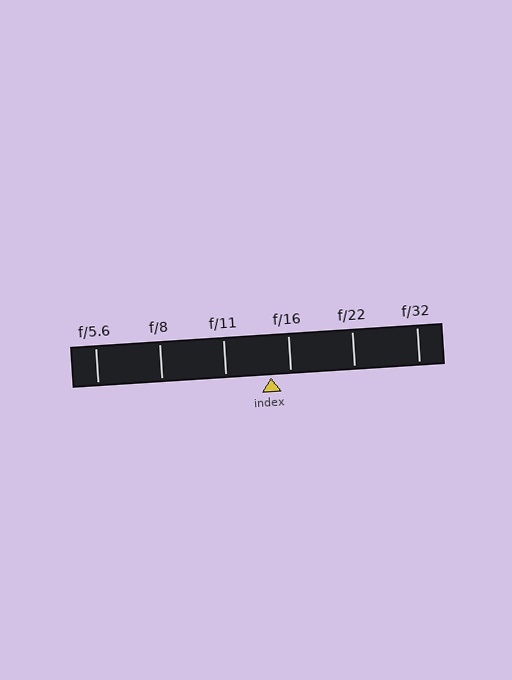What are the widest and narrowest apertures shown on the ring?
The widest aperture shown is f/5.6 and the narrowest is f/32.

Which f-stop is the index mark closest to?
The index mark is closest to f/16.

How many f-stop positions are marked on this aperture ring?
There are 6 f-stop positions marked.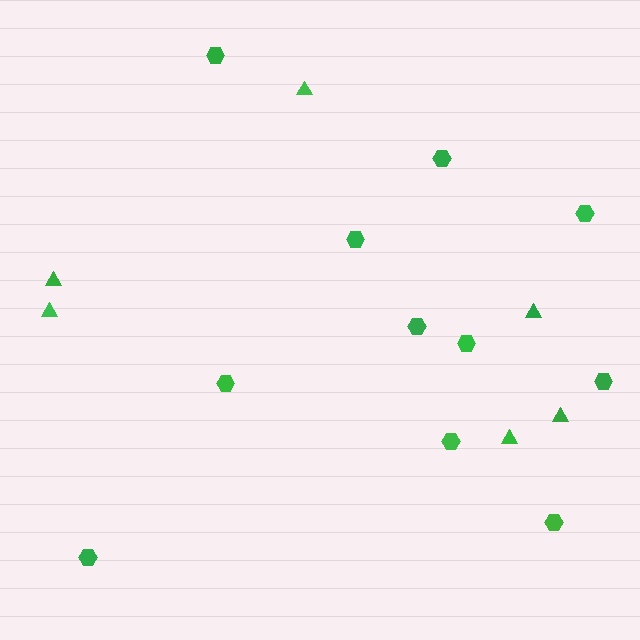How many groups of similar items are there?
There are 2 groups: one group of hexagons (11) and one group of triangles (6).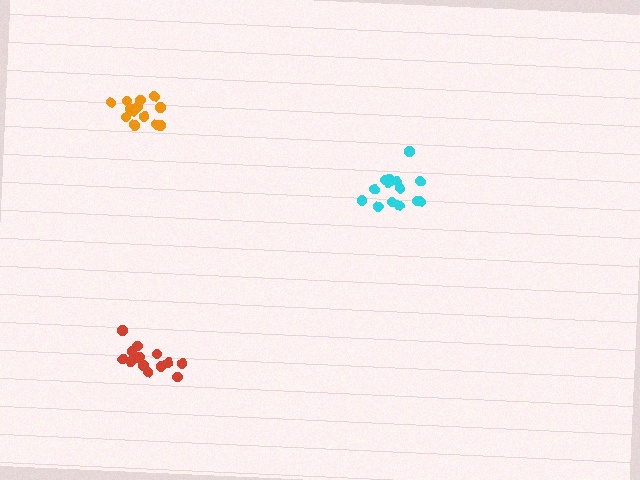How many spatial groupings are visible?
There are 3 spatial groupings.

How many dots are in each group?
Group 1: 13 dots, Group 2: 14 dots, Group 3: 14 dots (41 total).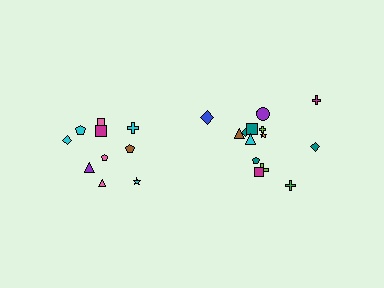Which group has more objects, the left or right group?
The right group.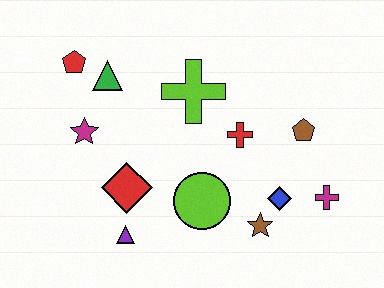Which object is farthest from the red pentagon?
The magenta cross is farthest from the red pentagon.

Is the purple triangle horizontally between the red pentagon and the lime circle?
Yes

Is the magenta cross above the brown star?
Yes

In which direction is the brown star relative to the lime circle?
The brown star is to the right of the lime circle.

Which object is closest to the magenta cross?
The blue diamond is closest to the magenta cross.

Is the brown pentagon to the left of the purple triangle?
No